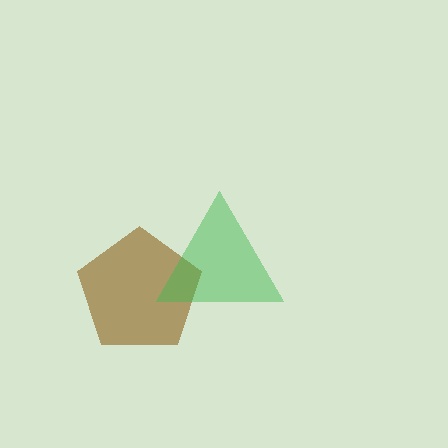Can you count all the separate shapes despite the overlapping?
Yes, there are 2 separate shapes.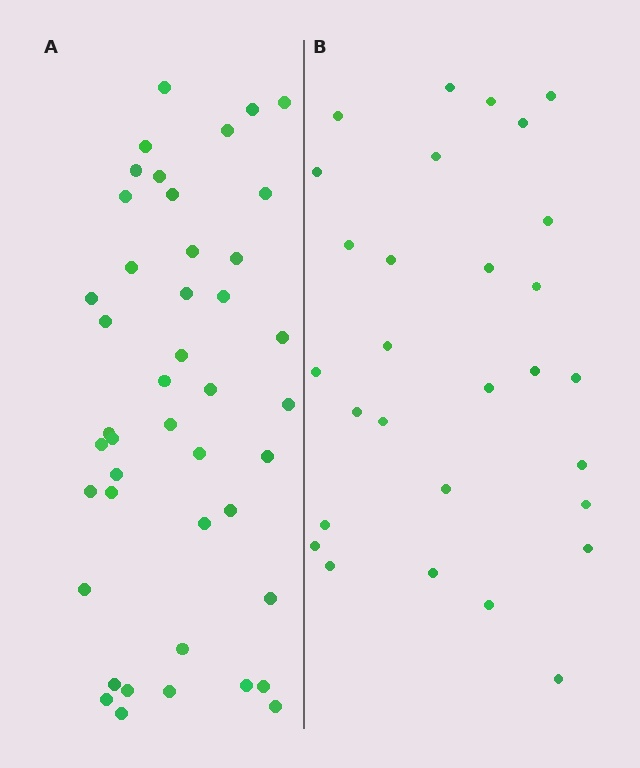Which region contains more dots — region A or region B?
Region A (the left region) has more dots.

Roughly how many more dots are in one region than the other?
Region A has approximately 15 more dots than region B.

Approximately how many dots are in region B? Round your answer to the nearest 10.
About 30 dots. (The exact count is 29, which rounds to 30.)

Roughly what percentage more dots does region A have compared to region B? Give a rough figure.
About 50% more.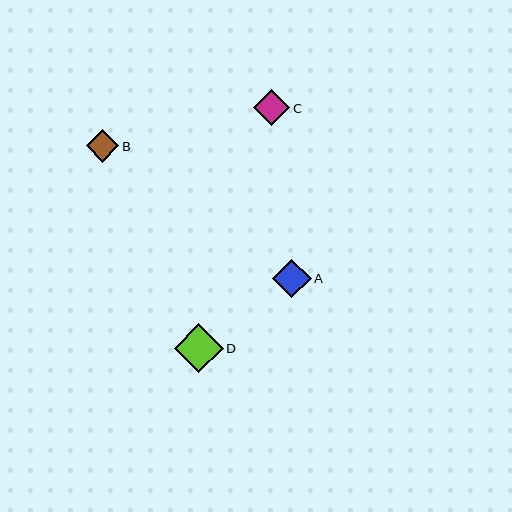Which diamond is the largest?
Diamond D is the largest with a size of approximately 49 pixels.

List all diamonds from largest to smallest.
From largest to smallest: D, A, C, B.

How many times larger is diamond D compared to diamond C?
Diamond D is approximately 1.4 times the size of diamond C.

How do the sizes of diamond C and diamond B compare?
Diamond C and diamond B are approximately the same size.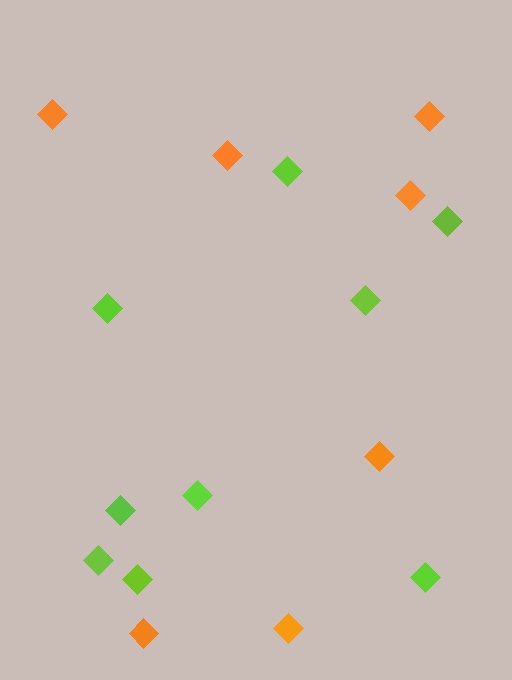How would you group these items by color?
There are 2 groups: one group of orange diamonds (7) and one group of lime diamonds (9).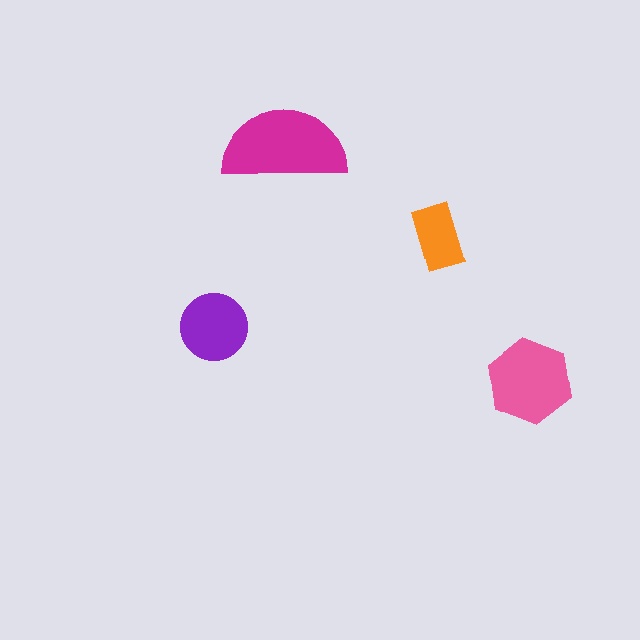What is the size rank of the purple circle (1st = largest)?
3rd.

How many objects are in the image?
There are 4 objects in the image.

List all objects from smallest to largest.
The orange rectangle, the purple circle, the pink hexagon, the magenta semicircle.